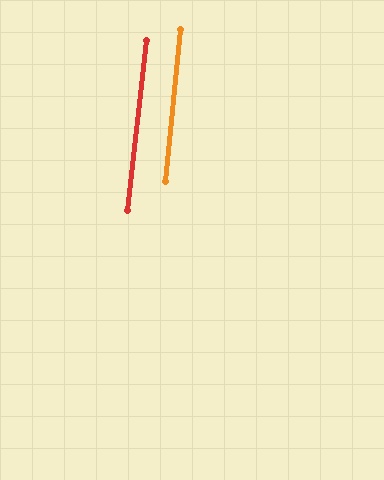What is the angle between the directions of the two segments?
Approximately 1 degree.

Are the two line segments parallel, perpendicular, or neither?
Parallel — their directions differ by only 1.0°.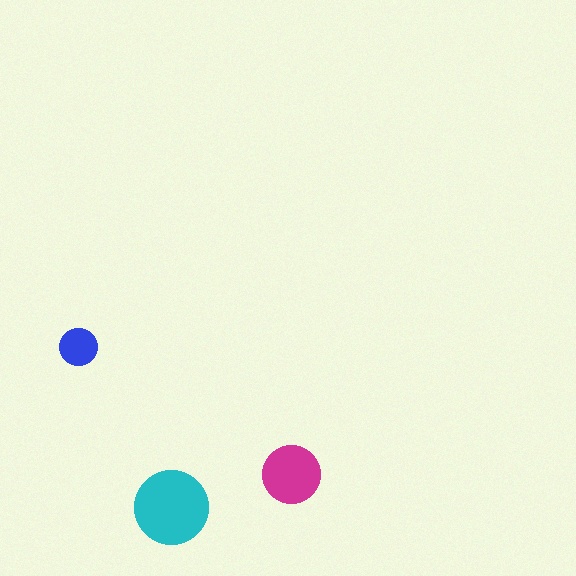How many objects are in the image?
There are 3 objects in the image.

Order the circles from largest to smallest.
the cyan one, the magenta one, the blue one.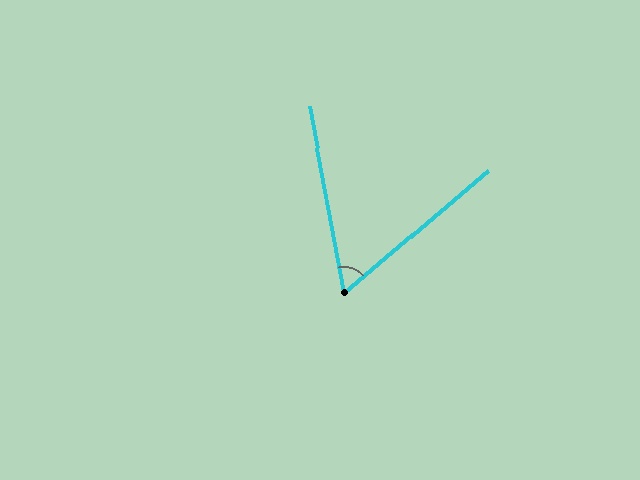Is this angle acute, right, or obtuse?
It is acute.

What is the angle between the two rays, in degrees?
Approximately 60 degrees.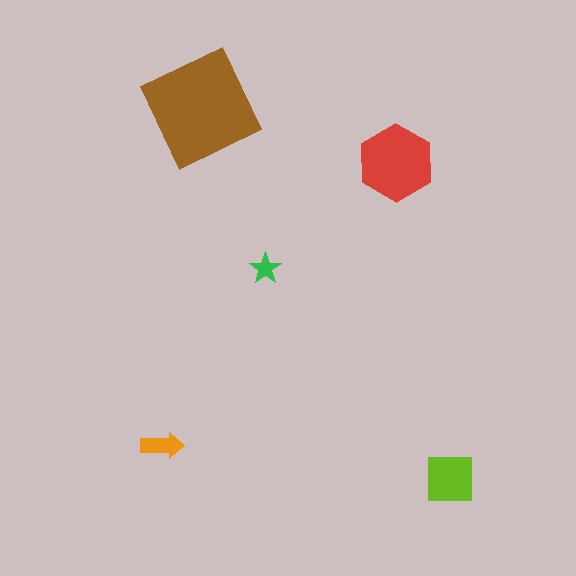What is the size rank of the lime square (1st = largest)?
3rd.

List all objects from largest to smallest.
The brown diamond, the red hexagon, the lime square, the orange arrow, the green star.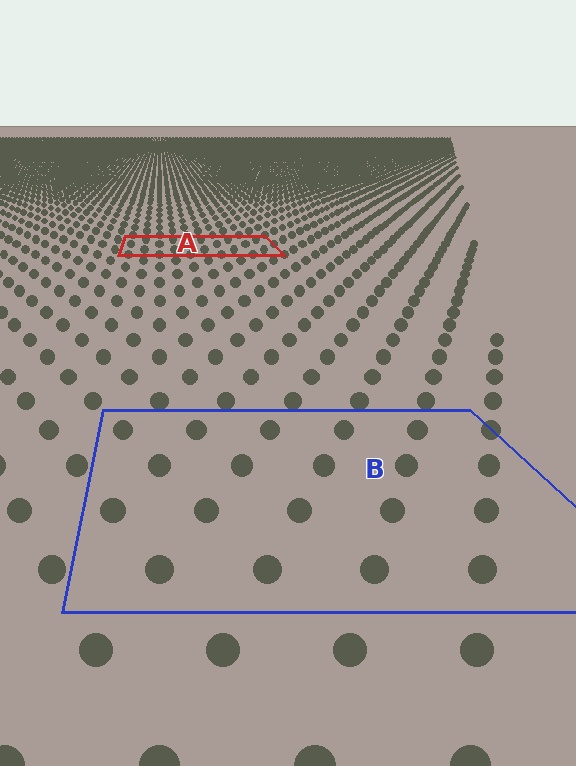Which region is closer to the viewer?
Region B is closer. The texture elements there are larger and more spread out.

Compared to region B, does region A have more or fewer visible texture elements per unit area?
Region A has more texture elements per unit area — they are packed more densely because it is farther away.